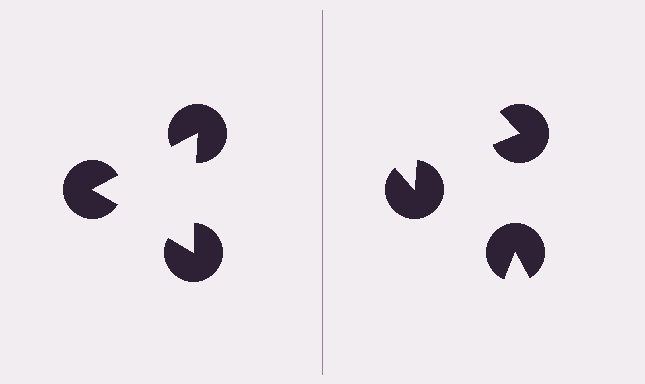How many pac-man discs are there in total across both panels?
6 — 3 on each side.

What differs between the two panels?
The pac-man discs are positioned identically on both sides; only the wedge orientations differ. On the left they align to a triangle; on the right they are misaligned.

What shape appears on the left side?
An illusory triangle.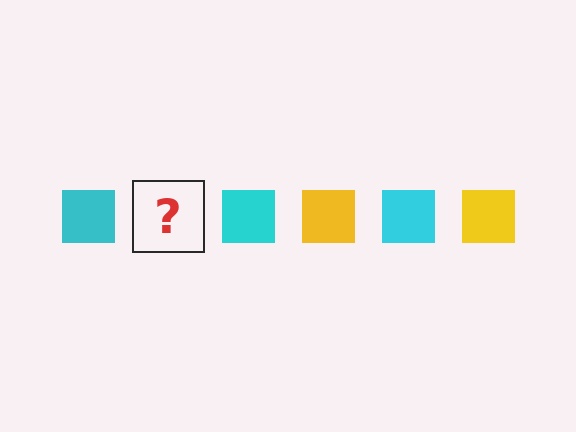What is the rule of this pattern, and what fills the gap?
The rule is that the pattern cycles through cyan, yellow squares. The gap should be filled with a yellow square.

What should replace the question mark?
The question mark should be replaced with a yellow square.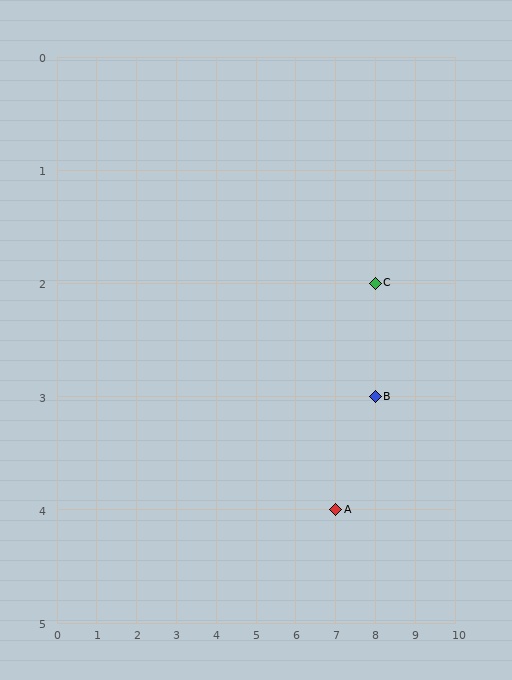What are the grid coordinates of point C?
Point C is at grid coordinates (8, 2).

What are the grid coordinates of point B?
Point B is at grid coordinates (8, 3).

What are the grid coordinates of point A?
Point A is at grid coordinates (7, 4).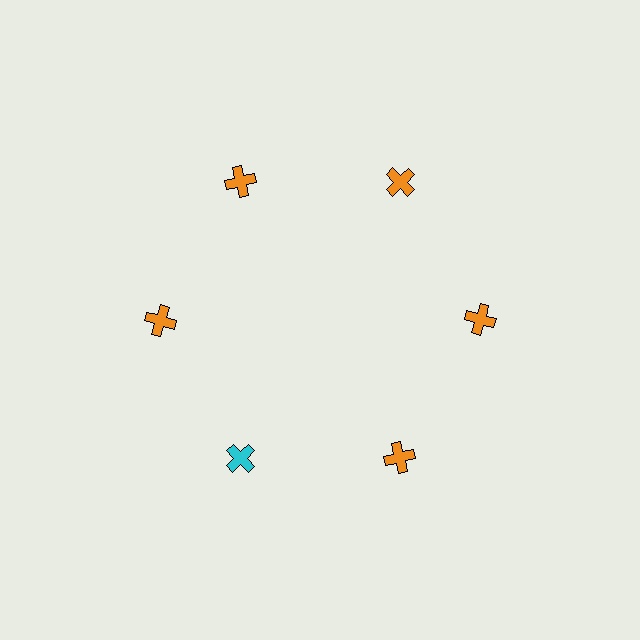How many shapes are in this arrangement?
There are 6 shapes arranged in a ring pattern.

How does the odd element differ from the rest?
It has a different color: cyan instead of orange.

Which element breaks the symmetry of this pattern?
The cyan cross at roughly the 7 o'clock position breaks the symmetry. All other shapes are orange crosses.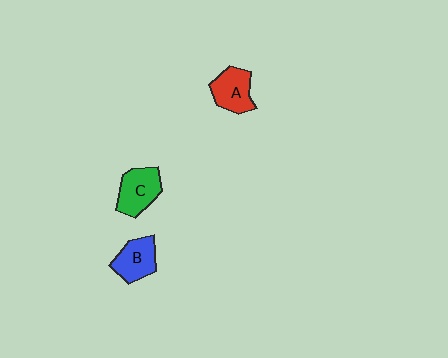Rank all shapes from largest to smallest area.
From largest to smallest: C (green), A (red), B (blue).